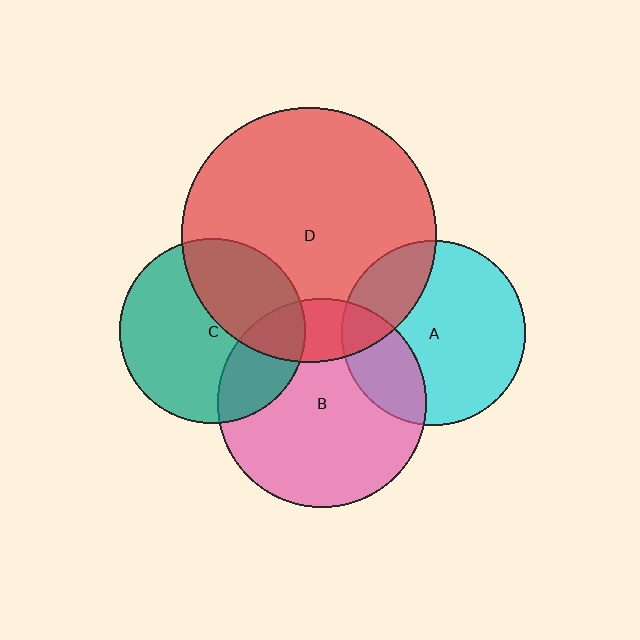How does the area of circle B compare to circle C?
Approximately 1.3 times.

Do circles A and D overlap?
Yes.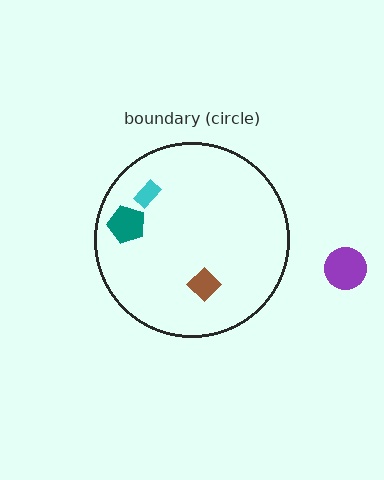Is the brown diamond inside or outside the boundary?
Inside.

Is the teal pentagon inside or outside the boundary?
Inside.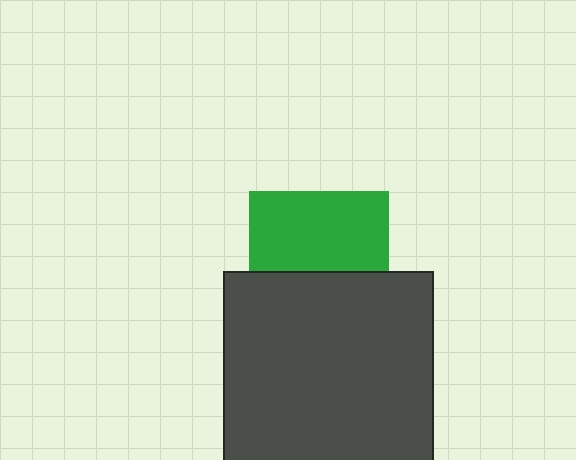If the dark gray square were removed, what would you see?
You would see the complete green square.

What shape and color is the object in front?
The object in front is a dark gray square.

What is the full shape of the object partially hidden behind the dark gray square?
The partially hidden object is a green square.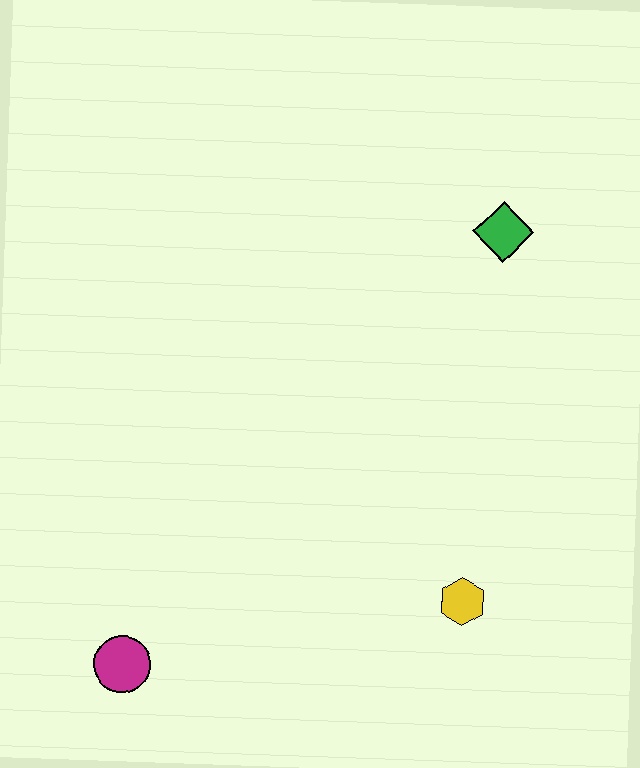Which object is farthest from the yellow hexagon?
The green diamond is farthest from the yellow hexagon.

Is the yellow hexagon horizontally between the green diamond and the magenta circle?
Yes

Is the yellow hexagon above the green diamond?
No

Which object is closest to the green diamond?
The yellow hexagon is closest to the green diamond.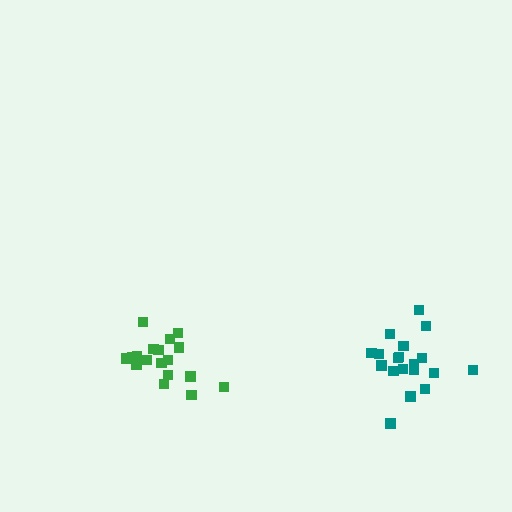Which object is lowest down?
The teal cluster is bottommost.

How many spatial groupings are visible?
There are 2 spatial groupings.